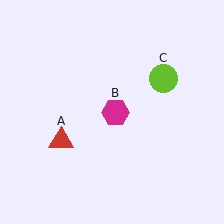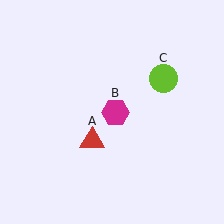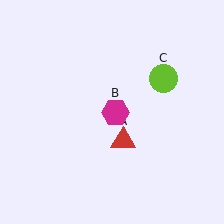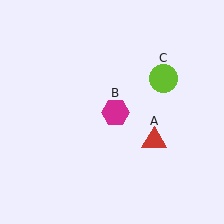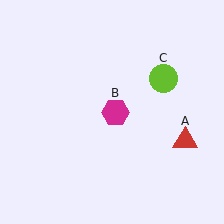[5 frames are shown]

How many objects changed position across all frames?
1 object changed position: red triangle (object A).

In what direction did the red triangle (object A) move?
The red triangle (object A) moved right.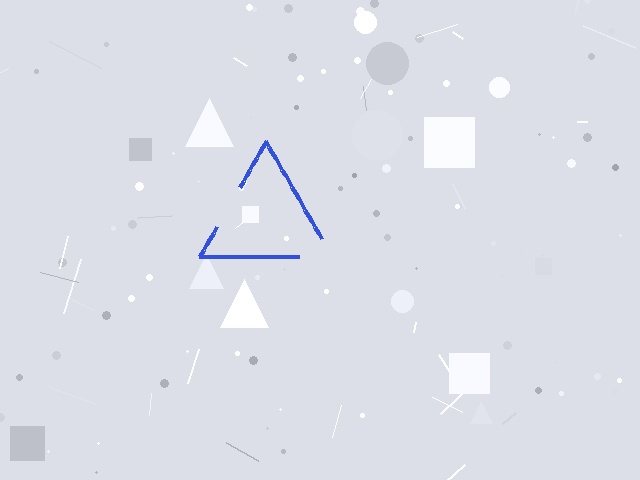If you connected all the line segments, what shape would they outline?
They would outline a triangle.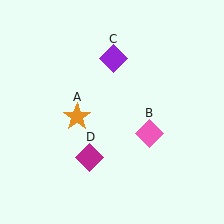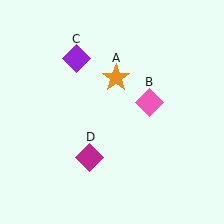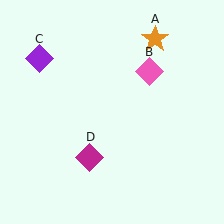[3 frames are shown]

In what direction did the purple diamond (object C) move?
The purple diamond (object C) moved left.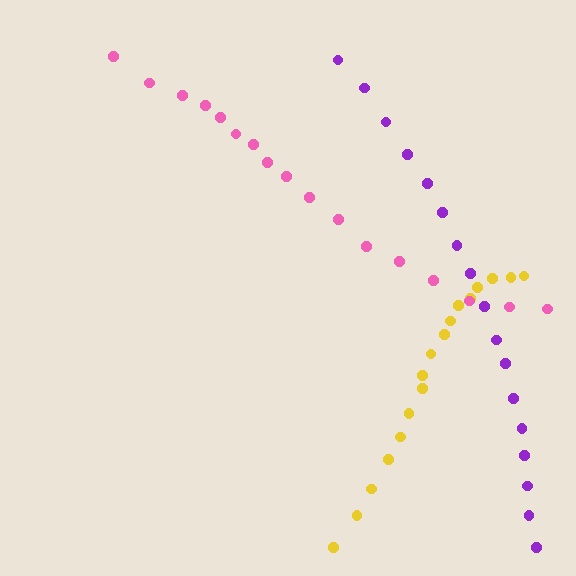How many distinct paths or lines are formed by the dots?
There are 3 distinct paths.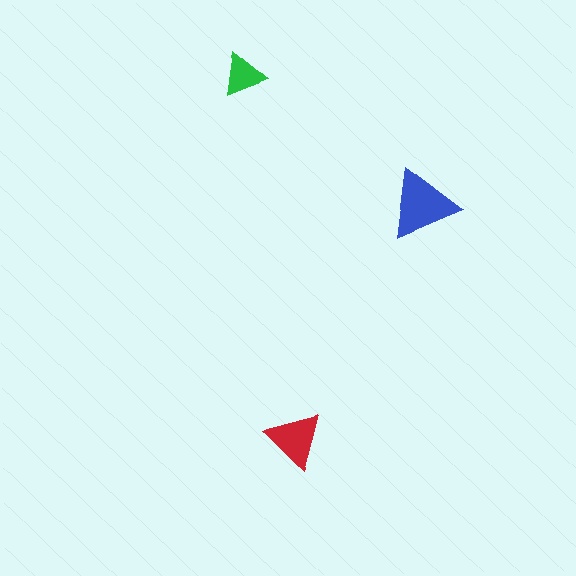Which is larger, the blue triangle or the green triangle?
The blue one.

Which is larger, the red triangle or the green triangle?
The red one.